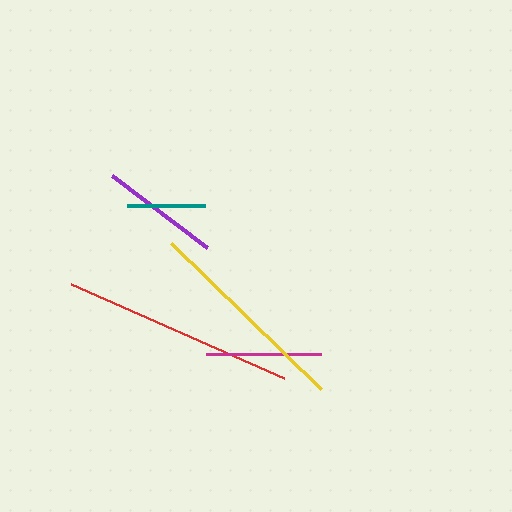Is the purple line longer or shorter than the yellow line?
The yellow line is longer than the purple line.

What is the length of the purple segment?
The purple segment is approximately 119 pixels long.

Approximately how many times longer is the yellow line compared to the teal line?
The yellow line is approximately 2.7 times the length of the teal line.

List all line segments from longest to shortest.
From longest to shortest: red, yellow, purple, magenta, teal.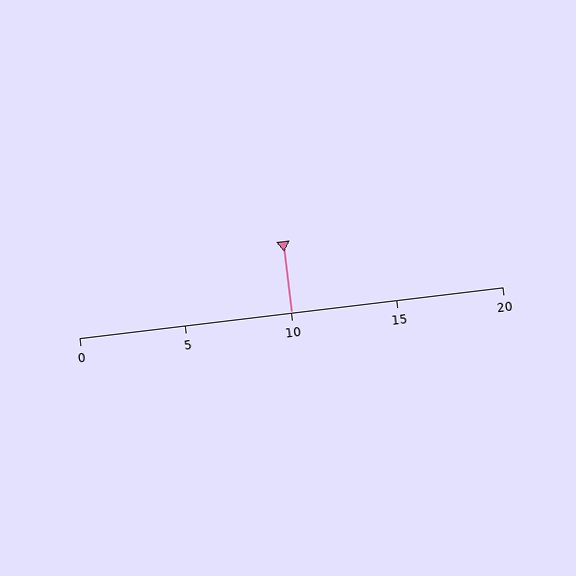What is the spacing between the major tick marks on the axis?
The major ticks are spaced 5 apart.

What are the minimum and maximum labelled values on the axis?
The axis runs from 0 to 20.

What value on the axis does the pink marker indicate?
The marker indicates approximately 10.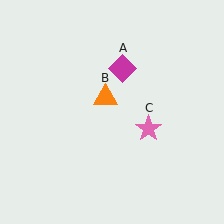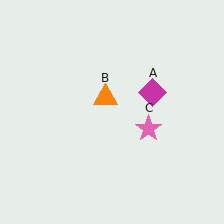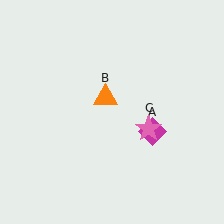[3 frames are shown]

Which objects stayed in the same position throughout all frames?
Orange triangle (object B) and pink star (object C) remained stationary.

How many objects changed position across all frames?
1 object changed position: magenta diamond (object A).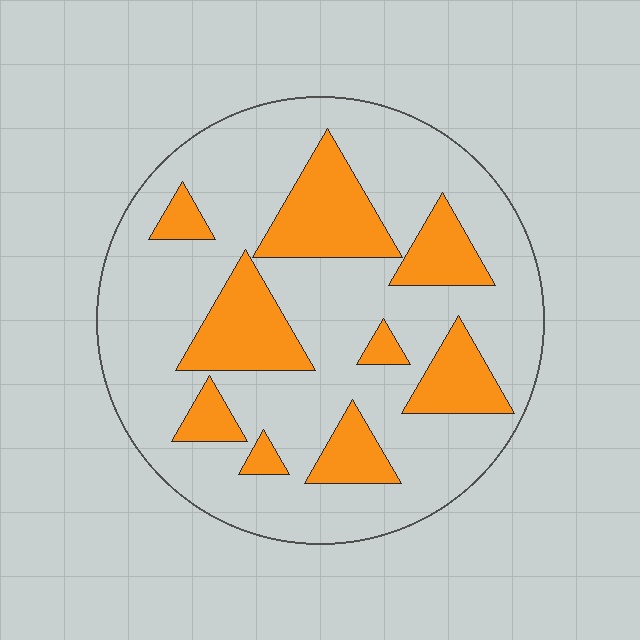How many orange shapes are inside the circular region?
9.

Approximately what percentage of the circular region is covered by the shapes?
Approximately 25%.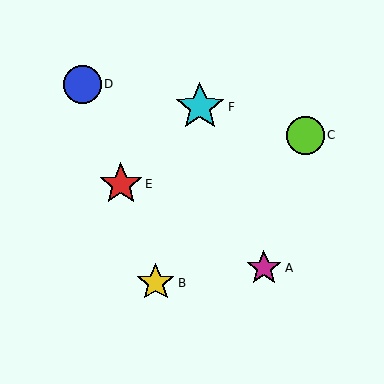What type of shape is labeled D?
Shape D is a blue circle.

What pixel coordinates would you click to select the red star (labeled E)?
Click at (121, 184) to select the red star E.